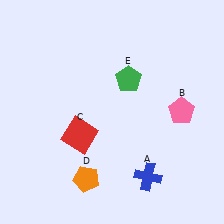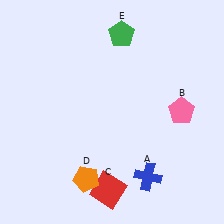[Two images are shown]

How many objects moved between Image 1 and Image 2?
2 objects moved between the two images.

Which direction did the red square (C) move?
The red square (C) moved down.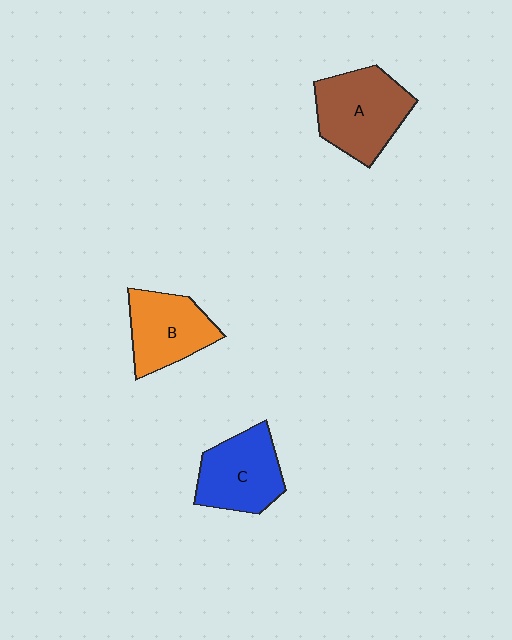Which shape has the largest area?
Shape A (brown).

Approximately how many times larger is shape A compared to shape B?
Approximately 1.2 times.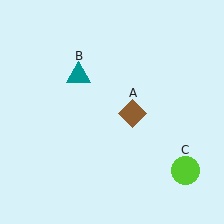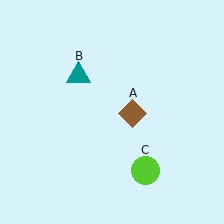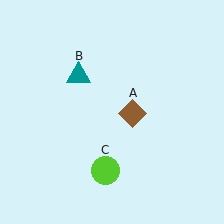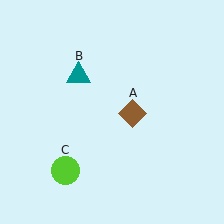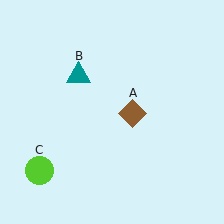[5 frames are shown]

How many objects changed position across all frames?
1 object changed position: lime circle (object C).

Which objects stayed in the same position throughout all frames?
Brown diamond (object A) and teal triangle (object B) remained stationary.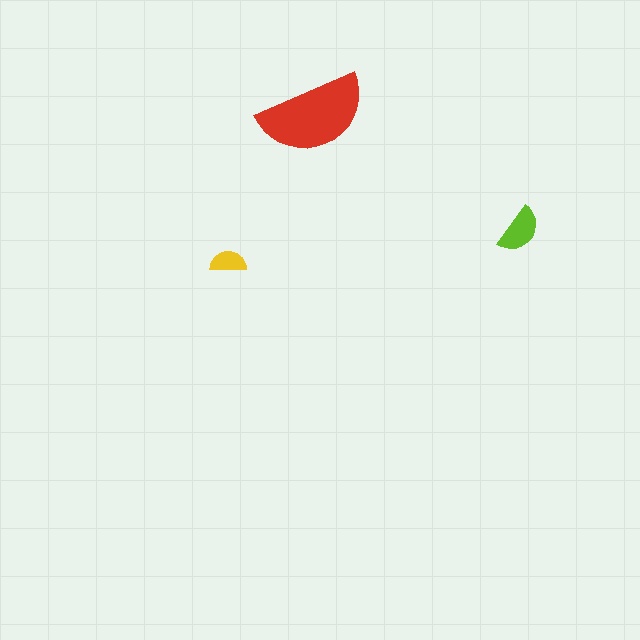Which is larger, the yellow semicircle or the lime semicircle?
The lime one.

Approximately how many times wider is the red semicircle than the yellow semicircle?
About 3 times wider.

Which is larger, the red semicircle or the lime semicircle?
The red one.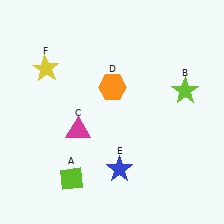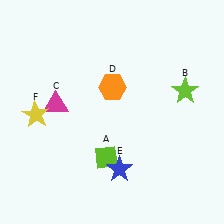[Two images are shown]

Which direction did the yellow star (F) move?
The yellow star (F) moved down.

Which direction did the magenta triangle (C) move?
The magenta triangle (C) moved up.